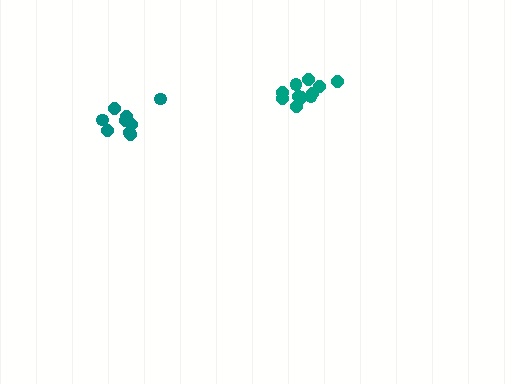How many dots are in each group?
Group 1: 9 dots, Group 2: 11 dots (20 total).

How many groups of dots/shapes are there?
There are 2 groups.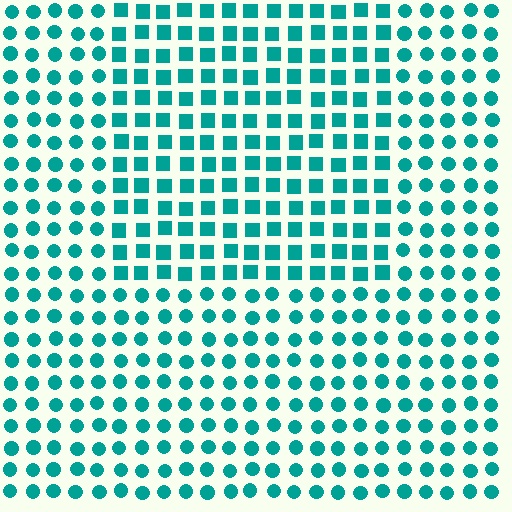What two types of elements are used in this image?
The image uses squares inside the rectangle region and circles outside it.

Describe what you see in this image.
The image is filled with small teal elements arranged in a uniform grid. A rectangle-shaped region contains squares, while the surrounding area contains circles. The boundary is defined purely by the change in element shape.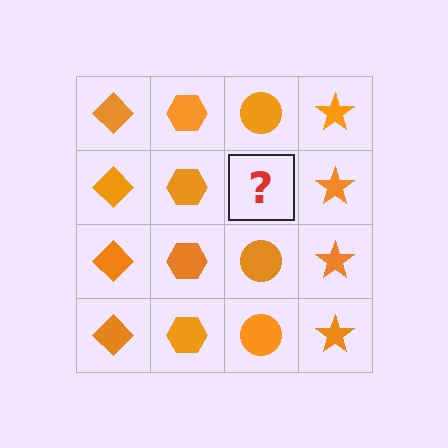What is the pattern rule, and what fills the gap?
The rule is that each column has a consistent shape. The gap should be filled with an orange circle.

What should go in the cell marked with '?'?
The missing cell should contain an orange circle.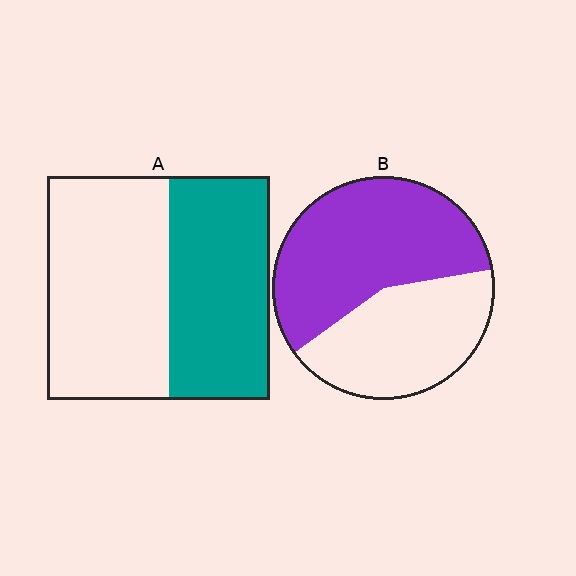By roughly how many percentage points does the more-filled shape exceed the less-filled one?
By roughly 10 percentage points (B over A).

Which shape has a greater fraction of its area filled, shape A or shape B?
Shape B.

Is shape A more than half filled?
No.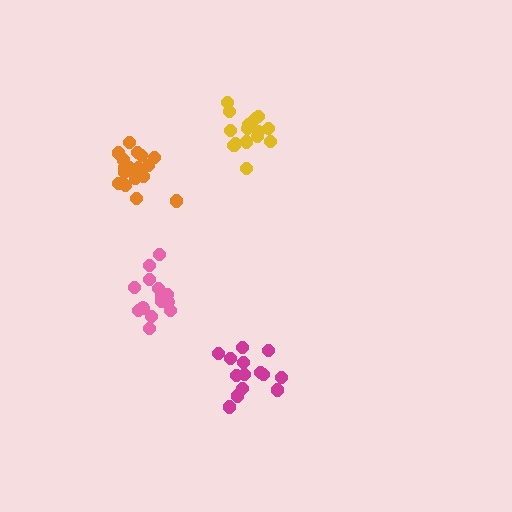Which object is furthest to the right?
The yellow cluster is rightmost.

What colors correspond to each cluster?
The clusters are colored: orange, pink, yellow, magenta.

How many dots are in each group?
Group 1: 20 dots, Group 2: 15 dots, Group 3: 17 dots, Group 4: 14 dots (66 total).